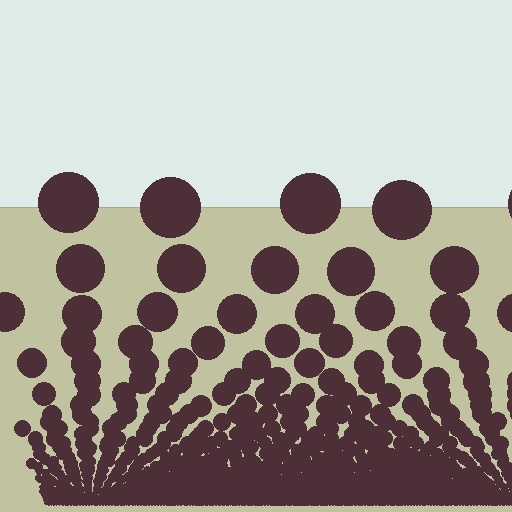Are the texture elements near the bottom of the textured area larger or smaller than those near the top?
Smaller. The gradient is inverted — elements near the bottom are smaller and denser.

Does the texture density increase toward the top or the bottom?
Density increases toward the bottom.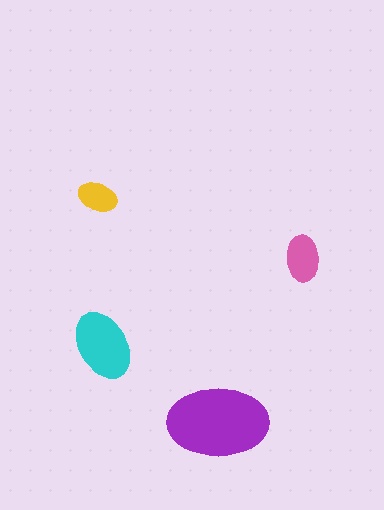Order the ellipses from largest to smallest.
the purple one, the cyan one, the pink one, the yellow one.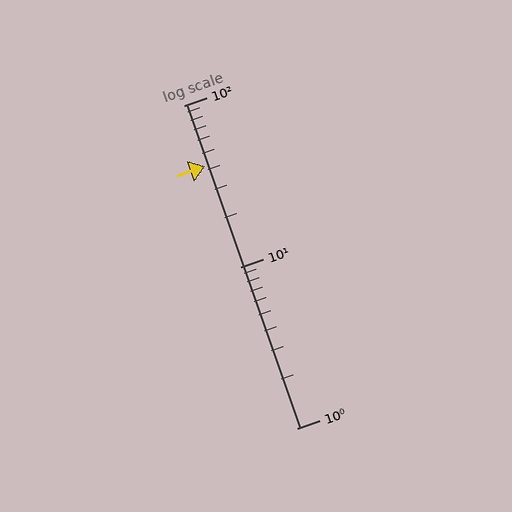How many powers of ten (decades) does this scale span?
The scale spans 2 decades, from 1 to 100.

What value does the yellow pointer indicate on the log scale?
The pointer indicates approximately 42.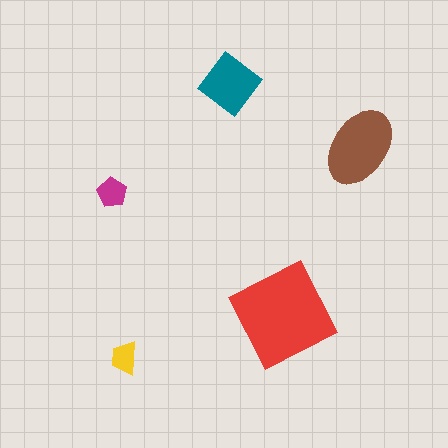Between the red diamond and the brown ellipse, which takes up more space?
The red diamond.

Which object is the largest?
The red diamond.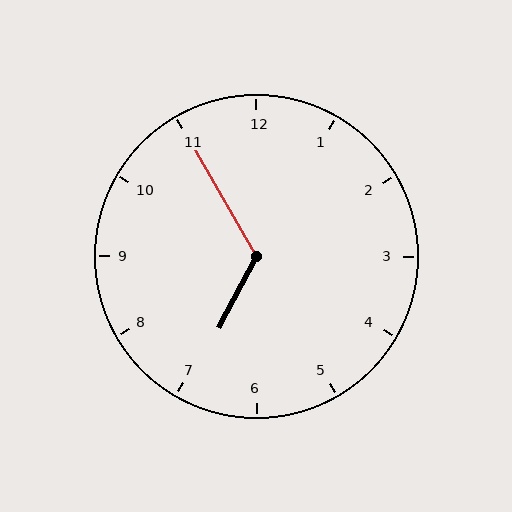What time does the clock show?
6:55.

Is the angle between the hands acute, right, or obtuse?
It is obtuse.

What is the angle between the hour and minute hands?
Approximately 122 degrees.